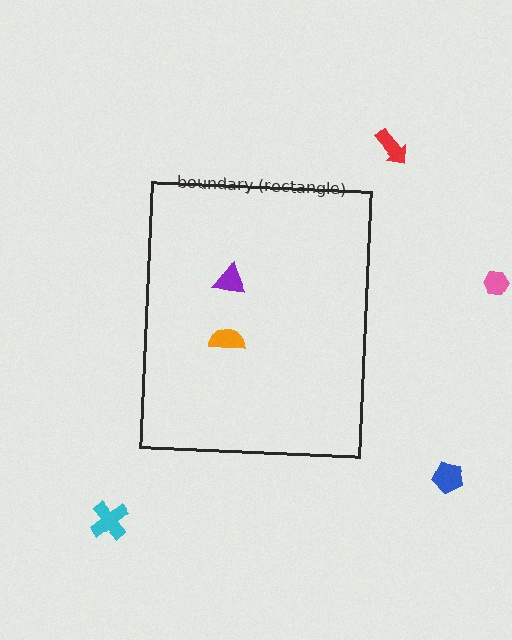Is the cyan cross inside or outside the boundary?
Outside.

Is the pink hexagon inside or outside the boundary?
Outside.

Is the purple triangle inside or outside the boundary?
Inside.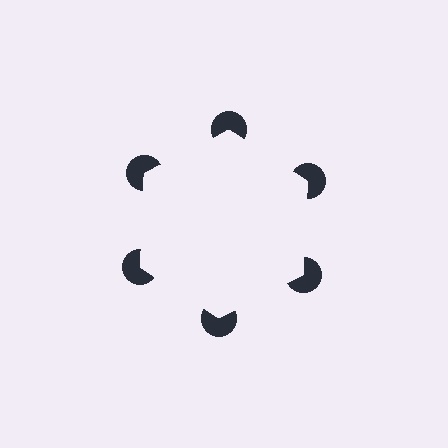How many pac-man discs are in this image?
There are 6 — one at each vertex of the illusory hexagon.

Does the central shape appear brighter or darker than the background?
It typically appears slightly brighter than the background, even though no actual brightness change is drawn.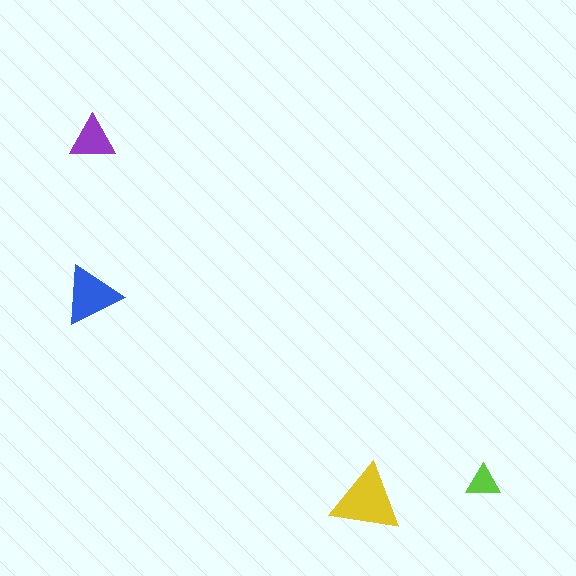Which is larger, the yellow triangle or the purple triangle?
The yellow one.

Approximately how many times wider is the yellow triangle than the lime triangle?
About 2 times wider.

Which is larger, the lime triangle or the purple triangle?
The purple one.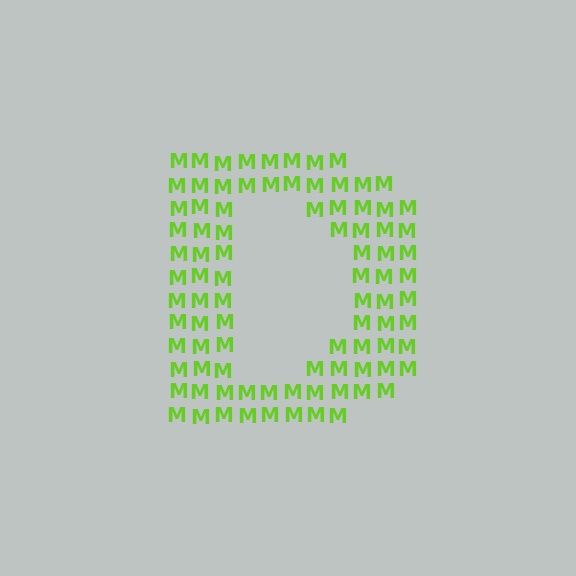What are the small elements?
The small elements are letter M's.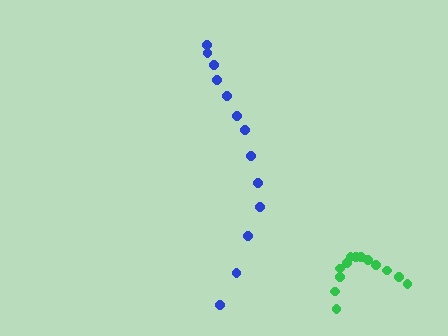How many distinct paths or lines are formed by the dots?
There are 2 distinct paths.